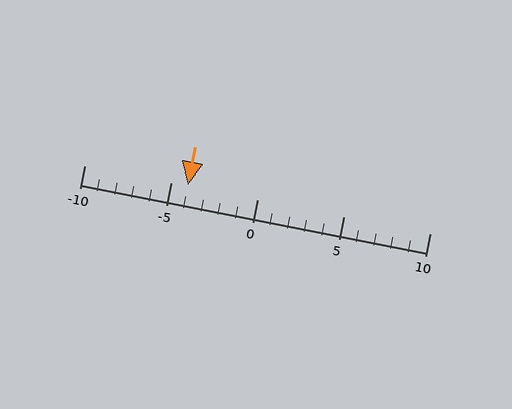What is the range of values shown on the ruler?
The ruler shows values from -10 to 10.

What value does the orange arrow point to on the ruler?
The orange arrow points to approximately -4.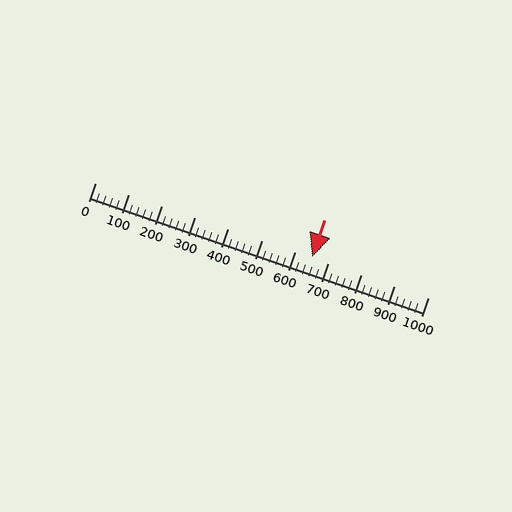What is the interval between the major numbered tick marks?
The major tick marks are spaced 100 units apart.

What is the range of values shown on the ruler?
The ruler shows values from 0 to 1000.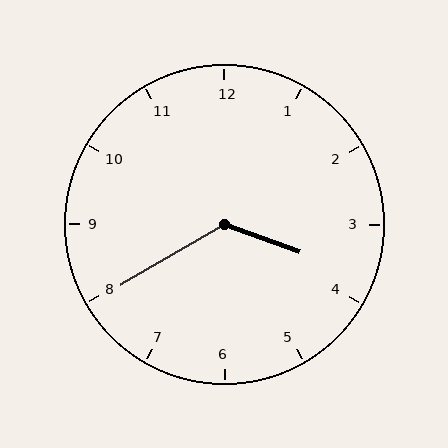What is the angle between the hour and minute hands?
Approximately 130 degrees.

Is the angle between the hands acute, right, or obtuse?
It is obtuse.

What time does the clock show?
3:40.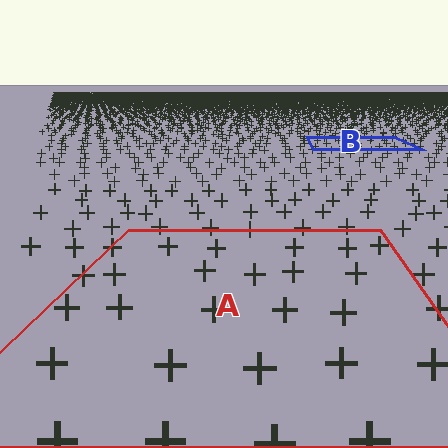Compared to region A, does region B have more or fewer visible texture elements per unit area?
Region B has more texture elements per unit area — they are packed more densely because it is farther away.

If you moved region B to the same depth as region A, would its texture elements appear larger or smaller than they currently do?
They would appear larger. At a closer depth, the same texture elements are projected at a bigger on-screen size.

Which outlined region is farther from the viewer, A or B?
Region B is farther from the viewer — the texture elements inside it appear smaller and more densely packed.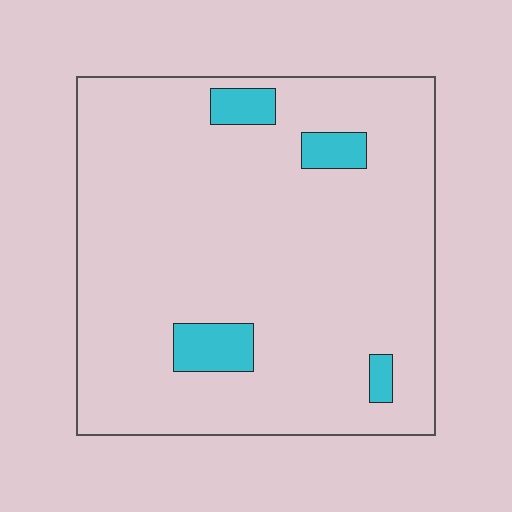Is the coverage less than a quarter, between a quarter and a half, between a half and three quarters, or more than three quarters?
Less than a quarter.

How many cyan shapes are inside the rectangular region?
4.